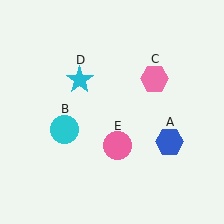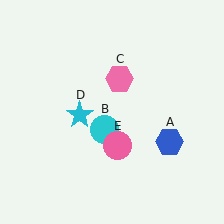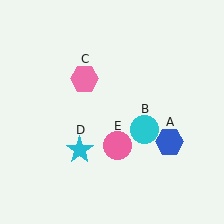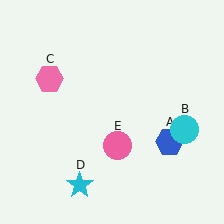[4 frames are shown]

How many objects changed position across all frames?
3 objects changed position: cyan circle (object B), pink hexagon (object C), cyan star (object D).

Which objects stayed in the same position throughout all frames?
Blue hexagon (object A) and pink circle (object E) remained stationary.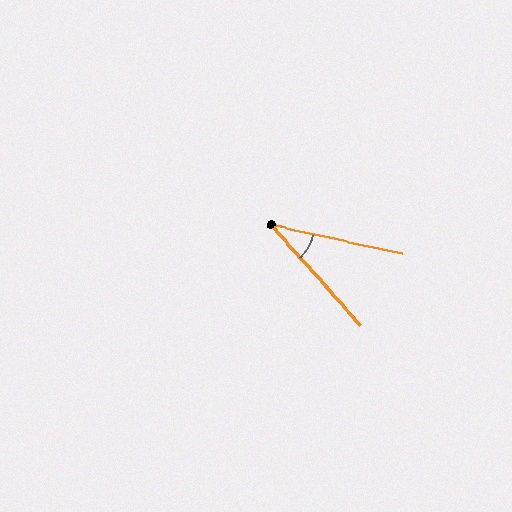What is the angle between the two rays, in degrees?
Approximately 36 degrees.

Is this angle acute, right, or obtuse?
It is acute.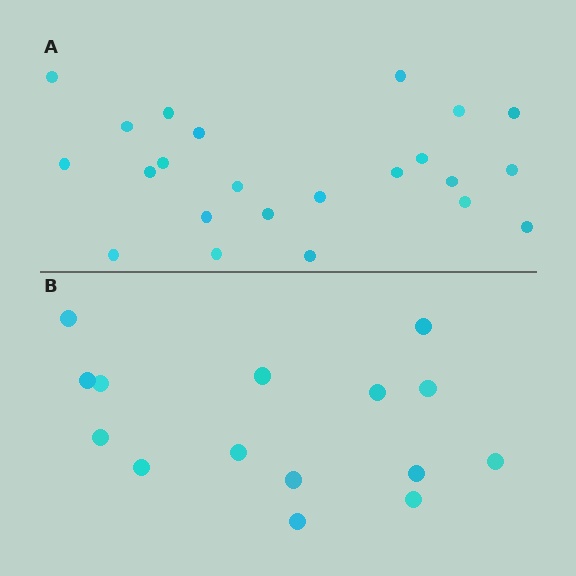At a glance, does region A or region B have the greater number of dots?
Region A (the top region) has more dots.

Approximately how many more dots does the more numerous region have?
Region A has roughly 8 or so more dots than region B.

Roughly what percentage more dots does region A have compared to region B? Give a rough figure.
About 55% more.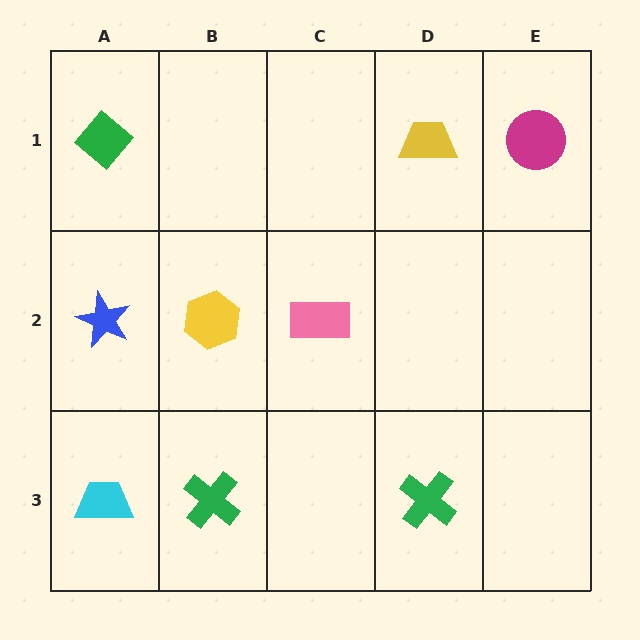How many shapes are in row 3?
3 shapes.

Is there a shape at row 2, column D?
No, that cell is empty.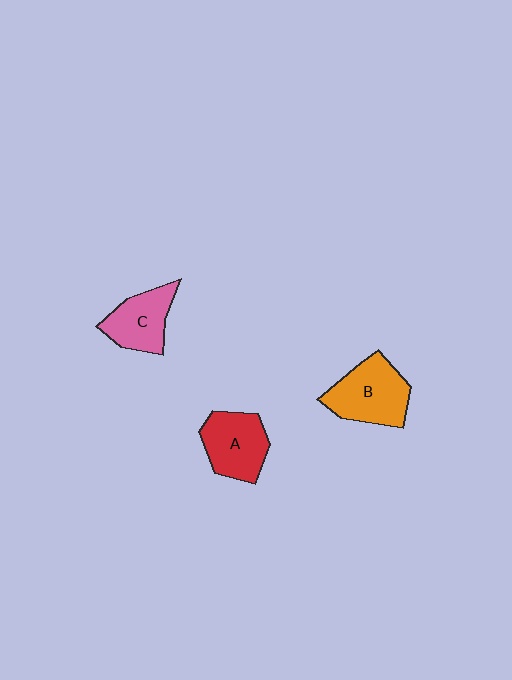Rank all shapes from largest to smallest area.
From largest to smallest: B (orange), A (red), C (pink).